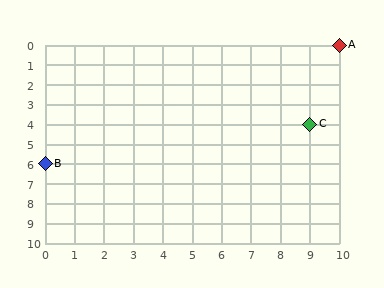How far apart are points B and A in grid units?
Points B and A are 10 columns and 6 rows apart (about 11.7 grid units diagonally).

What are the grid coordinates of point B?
Point B is at grid coordinates (0, 6).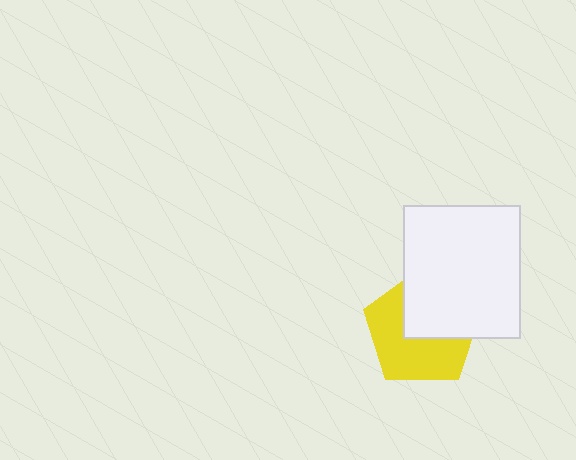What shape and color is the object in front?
The object in front is a white rectangle.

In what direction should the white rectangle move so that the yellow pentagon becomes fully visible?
The white rectangle should move toward the upper-right. That is the shortest direction to clear the overlap and leave the yellow pentagon fully visible.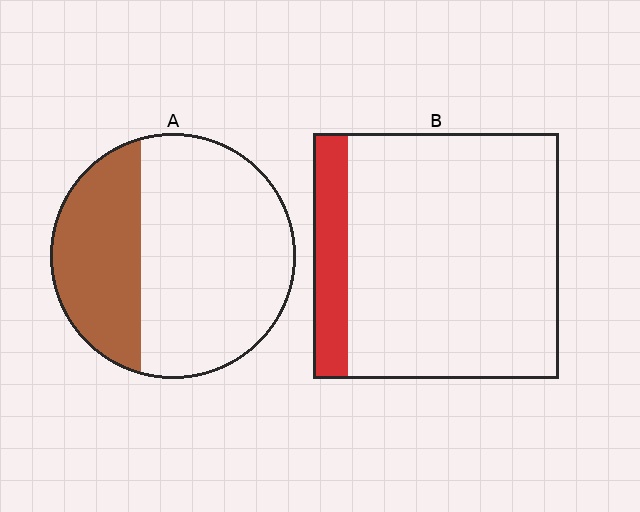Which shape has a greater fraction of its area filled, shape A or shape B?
Shape A.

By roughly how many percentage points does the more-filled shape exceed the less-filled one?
By roughly 20 percentage points (A over B).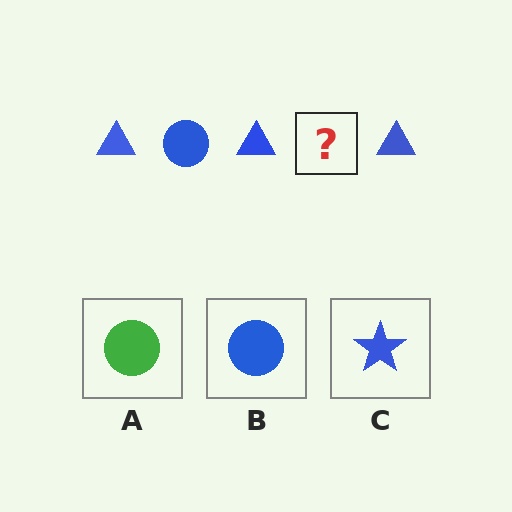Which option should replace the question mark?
Option B.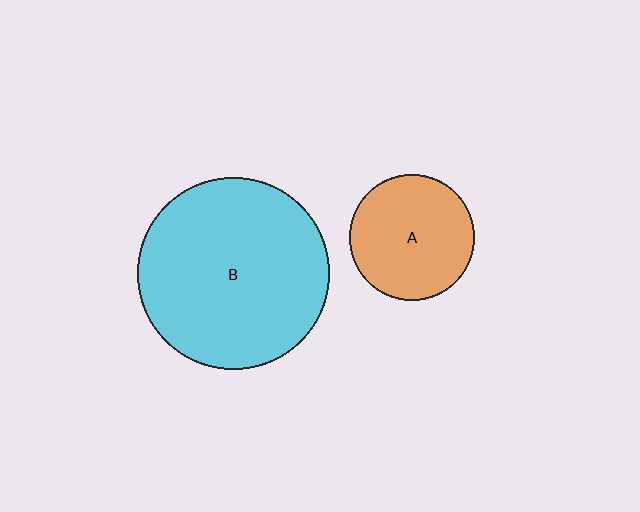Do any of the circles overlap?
No, none of the circles overlap.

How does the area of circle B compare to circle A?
Approximately 2.4 times.